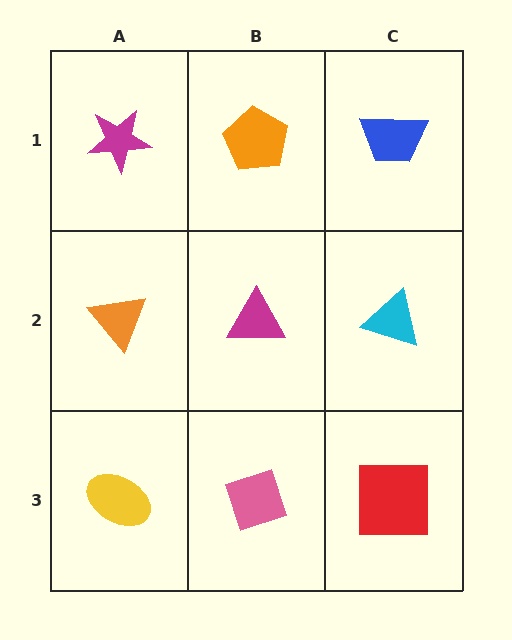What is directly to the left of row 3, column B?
A yellow ellipse.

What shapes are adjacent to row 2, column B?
An orange pentagon (row 1, column B), a pink diamond (row 3, column B), an orange triangle (row 2, column A), a cyan triangle (row 2, column C).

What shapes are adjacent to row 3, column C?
A cyan triangle (row 2, column C), a pink diamond (row 3, column B).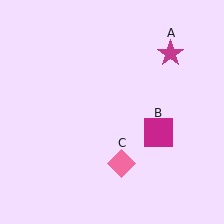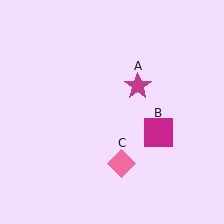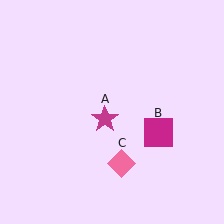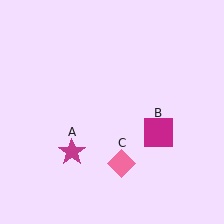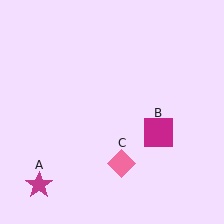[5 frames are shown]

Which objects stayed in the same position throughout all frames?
Magenta square (object B) and pink diamond (object C) remained stationary.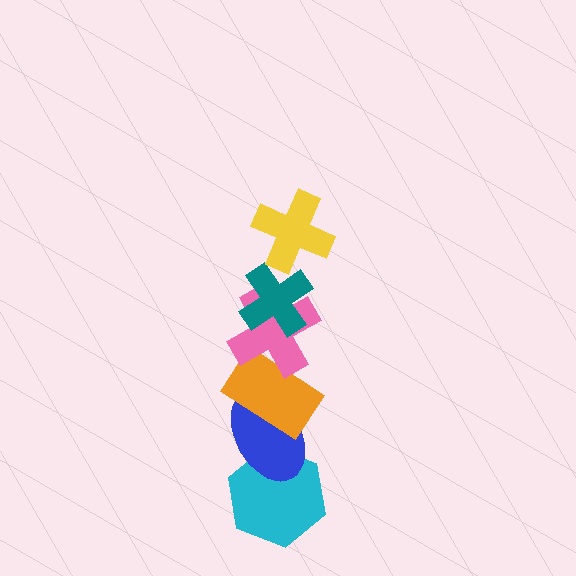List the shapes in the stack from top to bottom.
From top to bottom: the yellow cross, the teal cross, the pink cross, the orange rectangle, the blue ellipse, the cyan hexagon.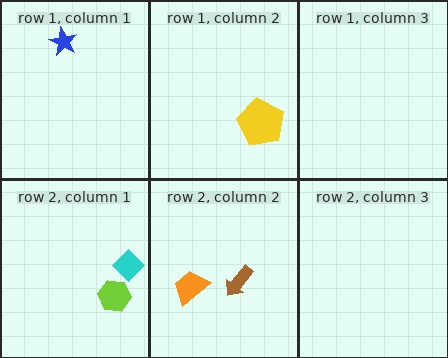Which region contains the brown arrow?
The row 2, column 2 region.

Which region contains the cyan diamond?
The row 2, column 1 region.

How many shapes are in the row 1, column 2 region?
1.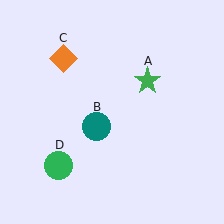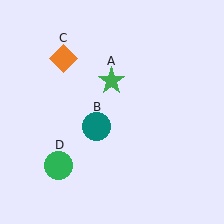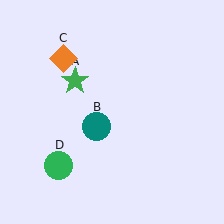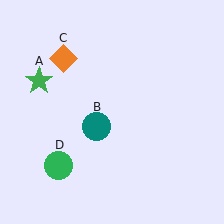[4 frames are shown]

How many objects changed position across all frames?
1 object changed position: green star (object A).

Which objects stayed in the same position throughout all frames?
Teal circle (object B) and orange diamond (object C) and green circle (object D) remained stationary.